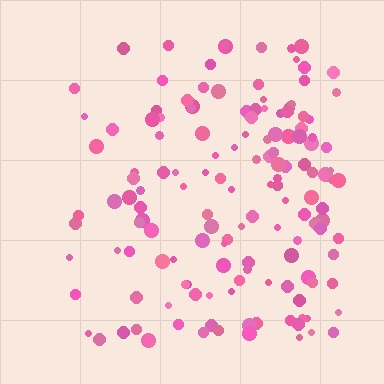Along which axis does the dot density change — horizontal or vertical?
Horizontal.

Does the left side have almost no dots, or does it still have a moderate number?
Still a moderate number, just noticeably fewer than the right.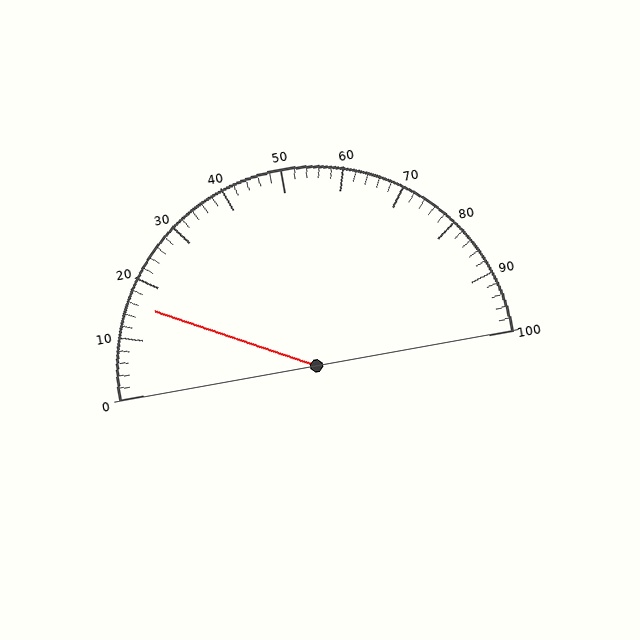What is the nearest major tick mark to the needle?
The nearest major tick mark is 20.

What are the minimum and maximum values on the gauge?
The gauge ranges from 0 to 100.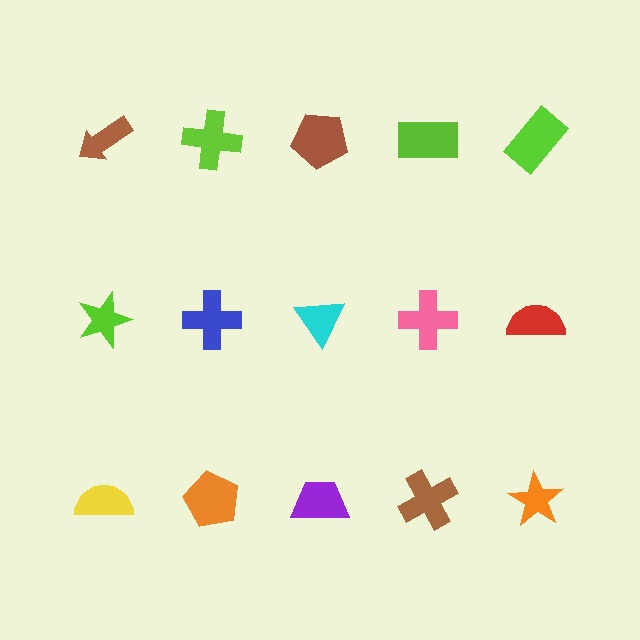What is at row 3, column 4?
A brown cross.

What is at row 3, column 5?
An orange star.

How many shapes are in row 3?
5 shapes.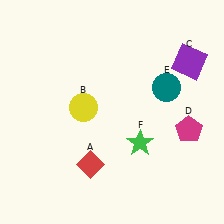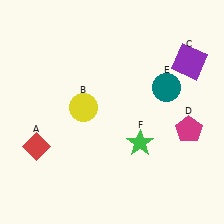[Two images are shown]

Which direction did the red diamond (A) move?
The red diamond (A) moved left.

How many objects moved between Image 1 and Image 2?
1 object moved between the two images.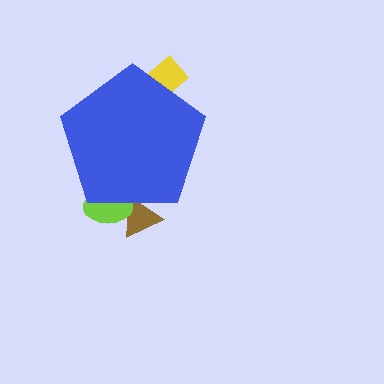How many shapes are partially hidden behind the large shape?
3 shapes are partially hidden.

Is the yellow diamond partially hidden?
Yes, the yellow diamond is partially hidden behind the blue pentagon.